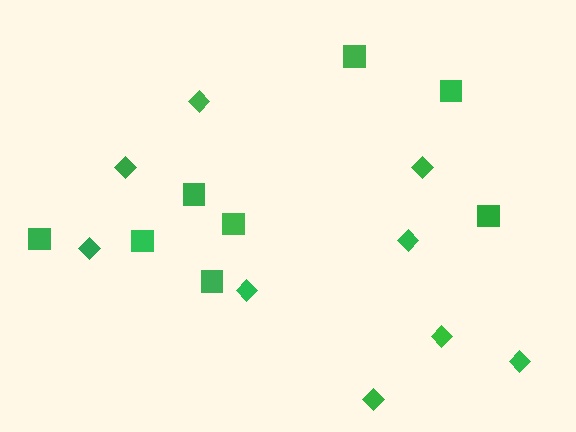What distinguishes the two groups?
There are 2 groups: one group of squares (8) and one group of diamonds (9).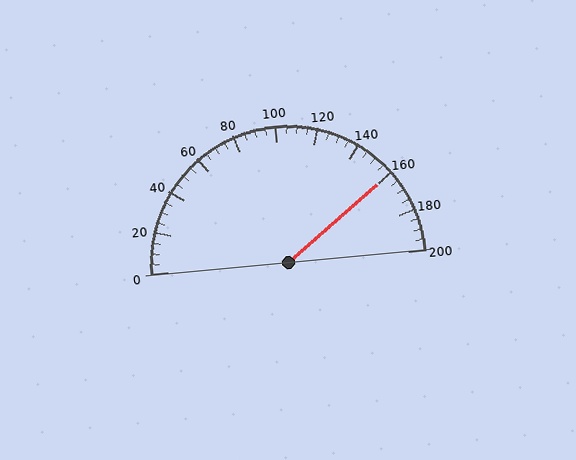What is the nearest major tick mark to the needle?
The nearest major tick mark is 160.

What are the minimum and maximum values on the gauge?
The gauge ranges from 0 to 200.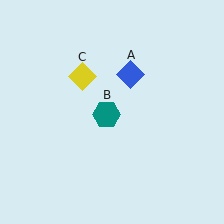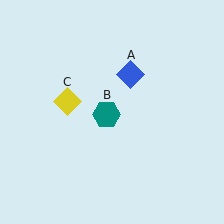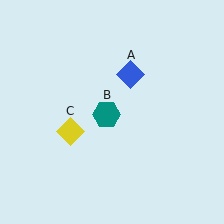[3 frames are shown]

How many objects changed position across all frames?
1 object changed position: yellow diamond (object C).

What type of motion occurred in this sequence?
The yellow diamond (object C) rotated counterclockwise around the center of the scene.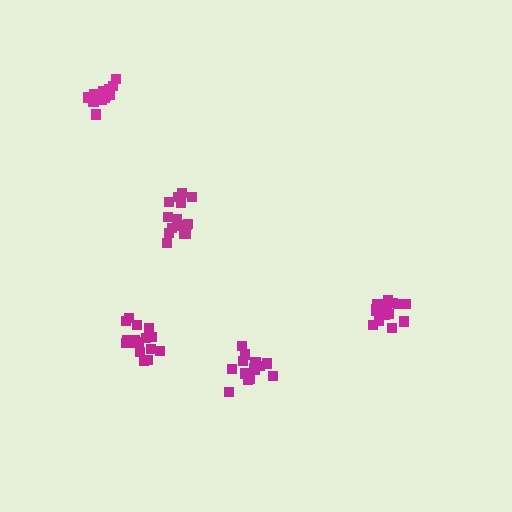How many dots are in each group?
Group 1: 16 dots, Group 2: 16 dots, Group 3: 15 dots, Group 4: 14 dots, Group 5: 14 dots (75 total).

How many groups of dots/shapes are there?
There are 5 groups.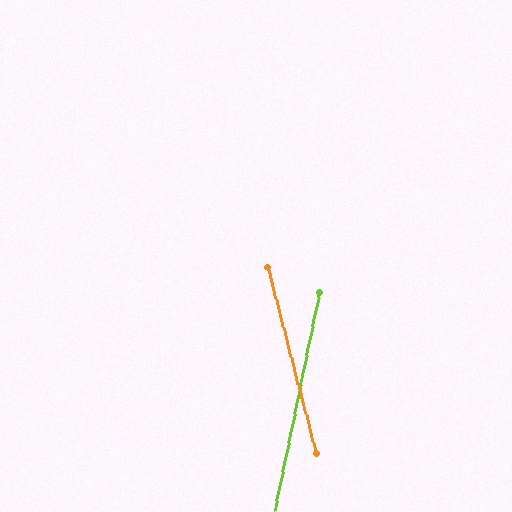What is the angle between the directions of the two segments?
Approximately 26 degrees.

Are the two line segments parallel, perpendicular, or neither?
Neither parallel nor perpendicular — they differ by about 26°.